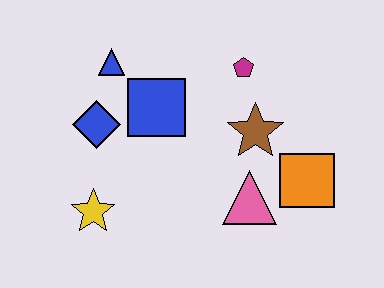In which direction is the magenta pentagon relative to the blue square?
The magenta pentagon is to the right of the blue square.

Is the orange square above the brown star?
No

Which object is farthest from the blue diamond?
The orange square is farthest from the blue diamond.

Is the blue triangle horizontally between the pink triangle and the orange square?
No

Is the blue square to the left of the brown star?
Yes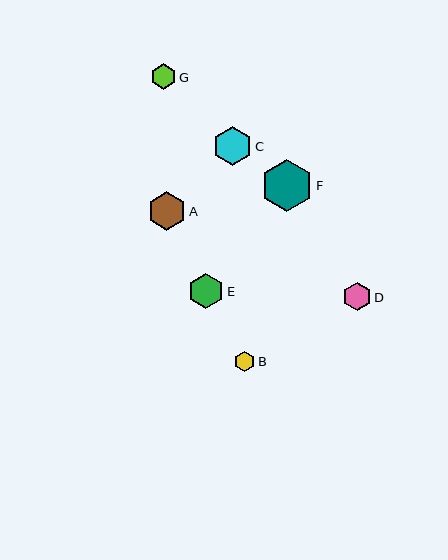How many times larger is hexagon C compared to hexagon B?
Hexagon C is approximately 1.8 times the size of hexagon B.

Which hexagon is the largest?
Hexagon F is the largest with a size of approximately 52 pixels.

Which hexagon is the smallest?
Hexagon B is the smallest with a size of approximately 21 pixels.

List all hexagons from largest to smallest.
From largest to smallest: F, A, C, E, D, G, B.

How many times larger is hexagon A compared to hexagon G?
Hexagon A is approximately 1.5 times the size of hexagon G.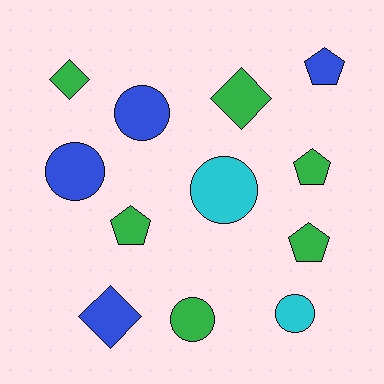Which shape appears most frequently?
Circle, with 5 objects.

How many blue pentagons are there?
There is 1 blue pentagon.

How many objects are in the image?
There are 12 objects.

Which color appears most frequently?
Green, with 6 objects.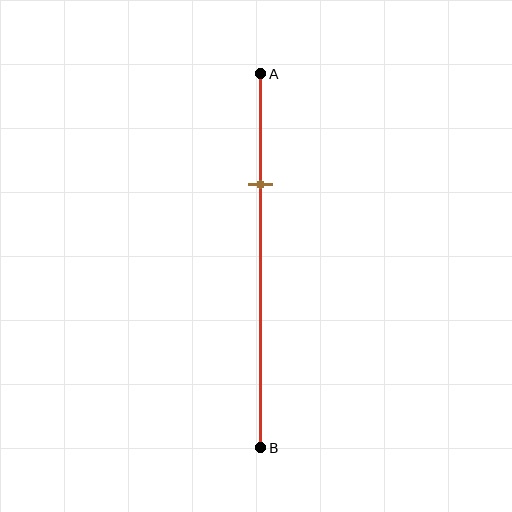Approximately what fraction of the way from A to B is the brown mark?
The brown mark is approximately 30% of the way from A to B.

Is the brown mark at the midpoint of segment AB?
No, the mark is at about 30% from A, not at the 50% midpoint.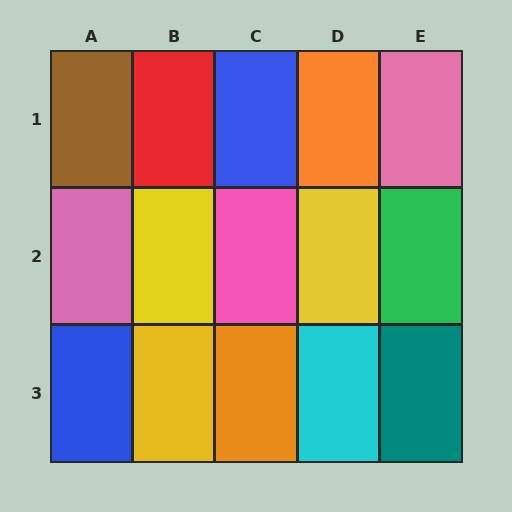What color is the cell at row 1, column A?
Brown.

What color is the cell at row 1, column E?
Pink.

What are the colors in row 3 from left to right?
Blue, yellow, orange, cyan, teal.